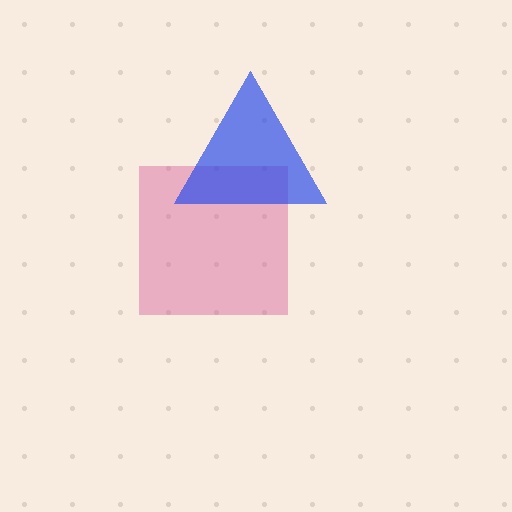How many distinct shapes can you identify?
There are 2 distinct shapes: a pink square, a blue triangle.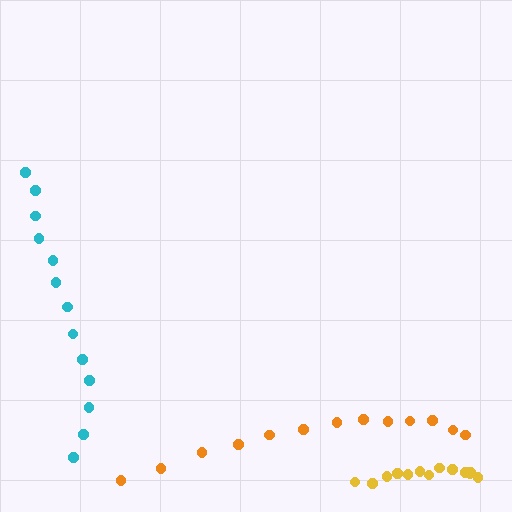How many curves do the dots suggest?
There are 3 distinct paths.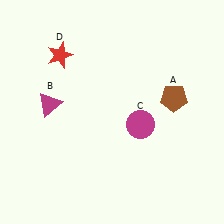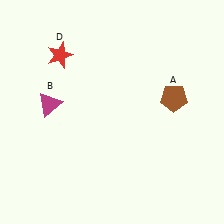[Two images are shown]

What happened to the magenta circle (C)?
The magenta circle (C) was removed in Image 2. It was in the bottom-right area of Image 1.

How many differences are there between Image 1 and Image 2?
There is 1 difference between the two images.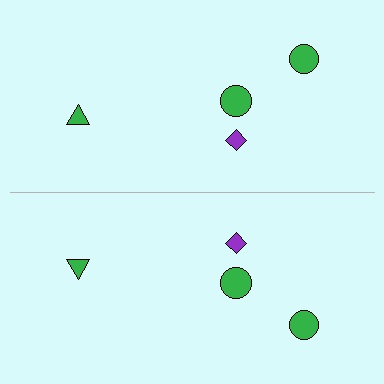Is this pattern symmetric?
Yes, this pattern has bilateral (reflection) symmetry.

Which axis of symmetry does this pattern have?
The pattern has a horizontal axis of symmetry running through the center of the image.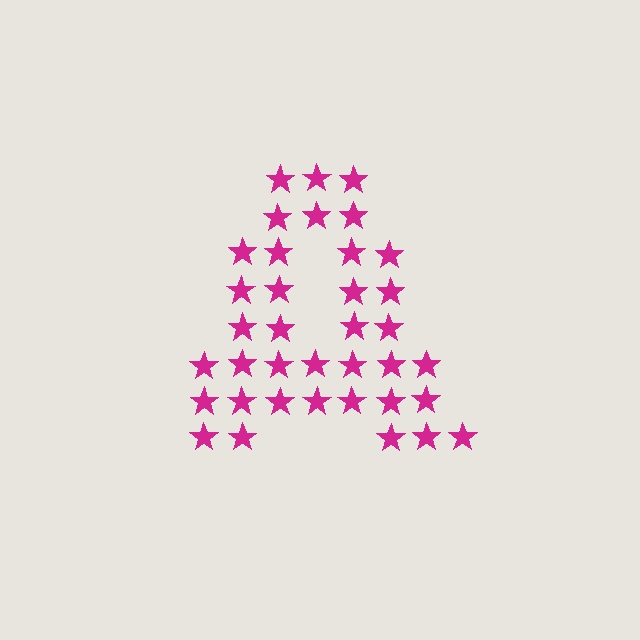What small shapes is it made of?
It is made of small stars.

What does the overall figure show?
The overall figure shows the letter A.